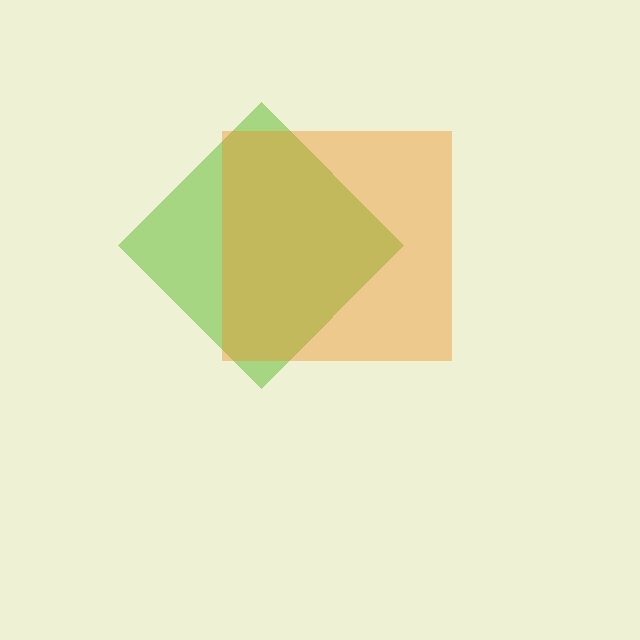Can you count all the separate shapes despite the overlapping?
Yes, there are 2 separate shapes.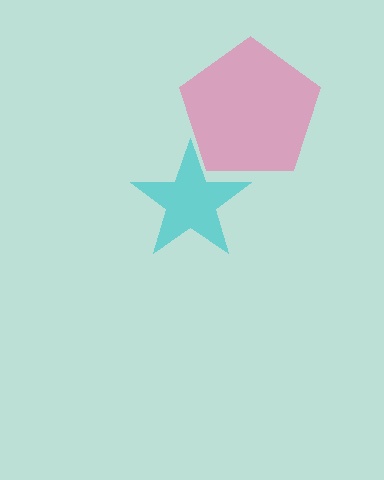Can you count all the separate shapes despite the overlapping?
Yes, there are 2 separate shapes.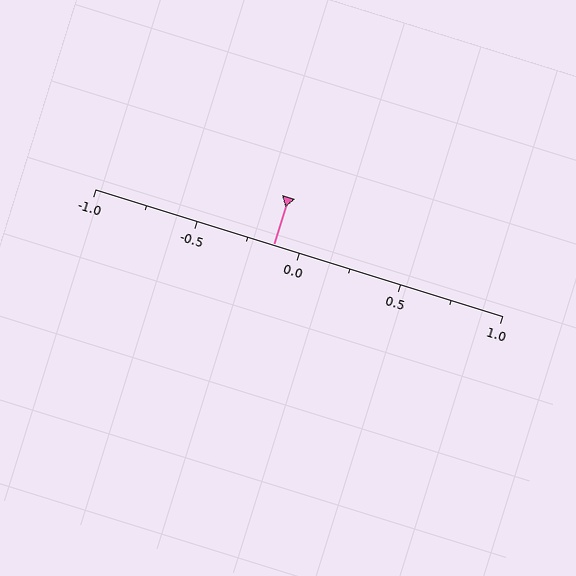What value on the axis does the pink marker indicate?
The marker indicates approximately -0.12.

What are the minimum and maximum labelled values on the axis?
The axis runs from -1.0 to 1.0.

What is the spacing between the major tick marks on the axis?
The major ticks are spaced 0.5 apart.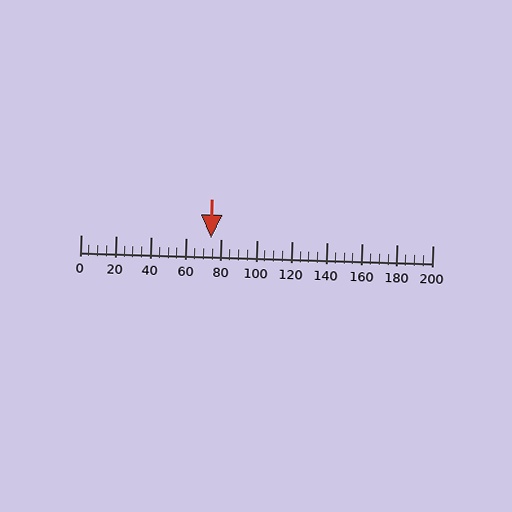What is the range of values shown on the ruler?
The ruler shows values from 0 to 200.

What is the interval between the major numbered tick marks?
The major tick marks are spaced 20 units apart.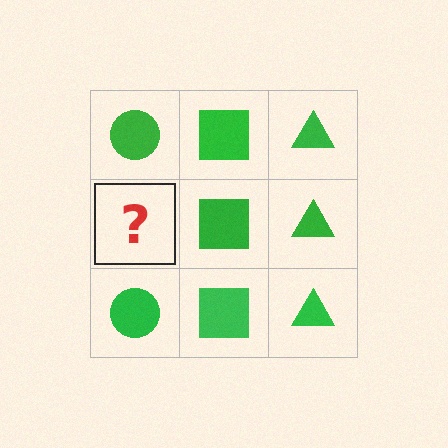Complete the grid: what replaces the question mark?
The question mark should be replaced with a green circle.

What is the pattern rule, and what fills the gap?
The rule is that each column has a consistent shape. The gap should be filled with a green circle.